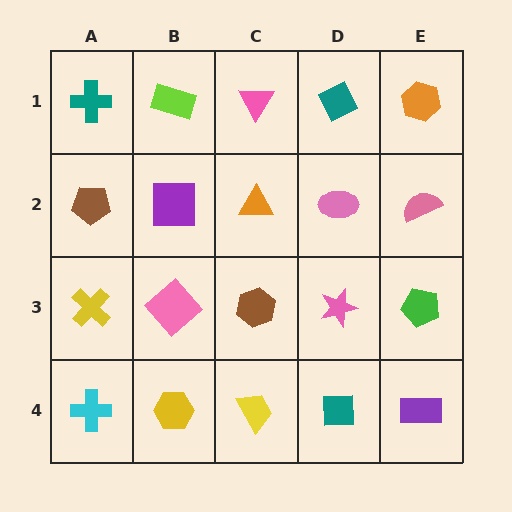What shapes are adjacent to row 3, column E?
A pink semicircle (row 2, column E), a purple rectangle (row 4, column E), a pink star (row 3, column D).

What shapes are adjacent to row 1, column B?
A purple square (row 2, column B), a teal cross (row 1, column A), a pink triangle (row 1, column C).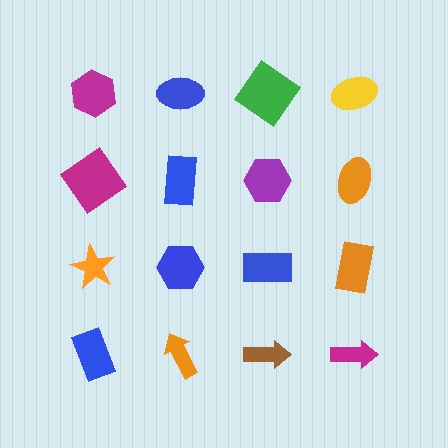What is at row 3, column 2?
A blue hexagon.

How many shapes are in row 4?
4 shapes.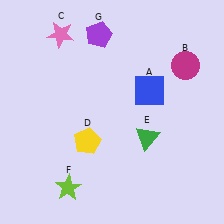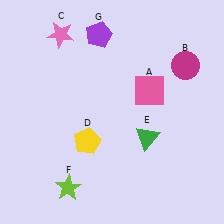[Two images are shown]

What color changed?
The square (A) changed from blue in Image 1 to pink in Image 2.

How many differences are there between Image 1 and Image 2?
There is 1 difference between the two images.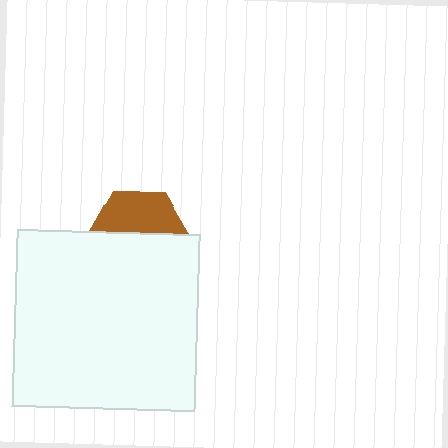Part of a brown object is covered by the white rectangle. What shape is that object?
It is a hexagon.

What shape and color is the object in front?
The object in front is a white rectangle.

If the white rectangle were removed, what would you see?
You would see the complete brown hexagon.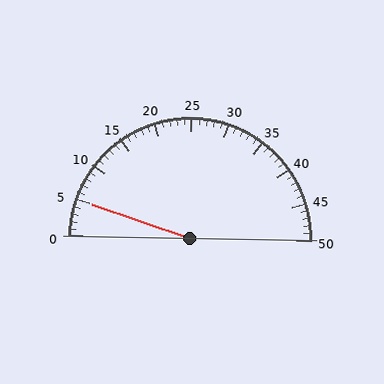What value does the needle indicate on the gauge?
The needle indicates approximately 5.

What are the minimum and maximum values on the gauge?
The gauge ranges from 0 to 50.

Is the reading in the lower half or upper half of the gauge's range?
The reading is in the lower half of the range (0 to 50).